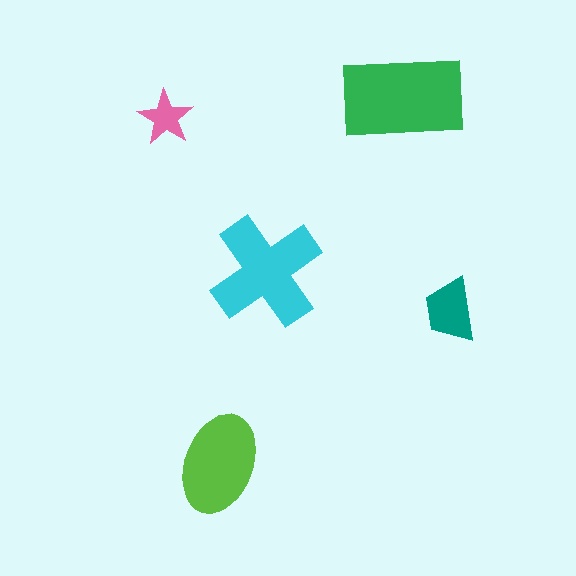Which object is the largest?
The green rectangle.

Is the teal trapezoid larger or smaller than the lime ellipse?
Smaller.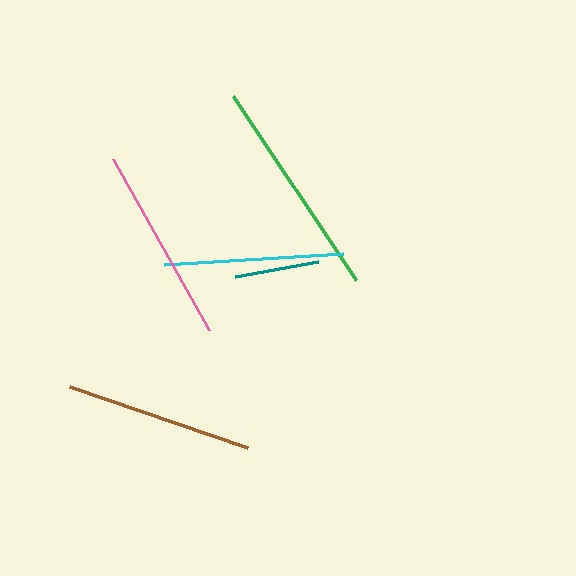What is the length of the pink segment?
The pink segment is approximately 196 pixels long.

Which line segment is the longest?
The green line is the longest at approximately 221 pixels.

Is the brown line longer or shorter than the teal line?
The brown line is longer than the teal line.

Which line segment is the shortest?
The teal line is the shortest at approximately 84 pixels.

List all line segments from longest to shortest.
From longest to shortest: green, pink, brown, cyan, teal.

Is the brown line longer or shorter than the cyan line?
The brown line is longer than the cyan line.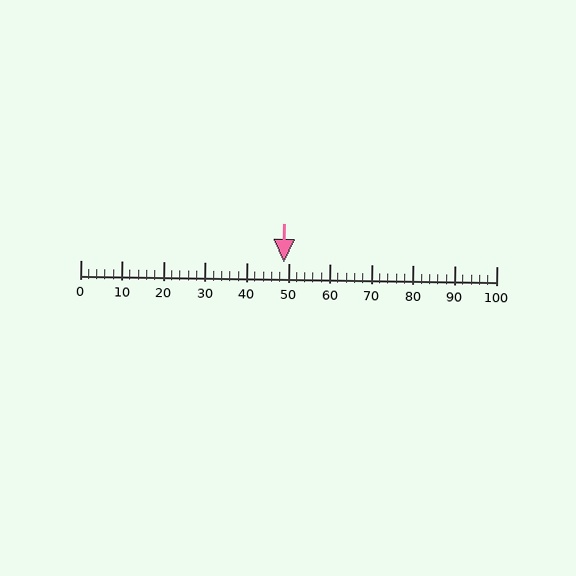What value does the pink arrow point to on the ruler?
The pink arrow points to approximately 49.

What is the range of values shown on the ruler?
The ruler shows values from 0 to 100.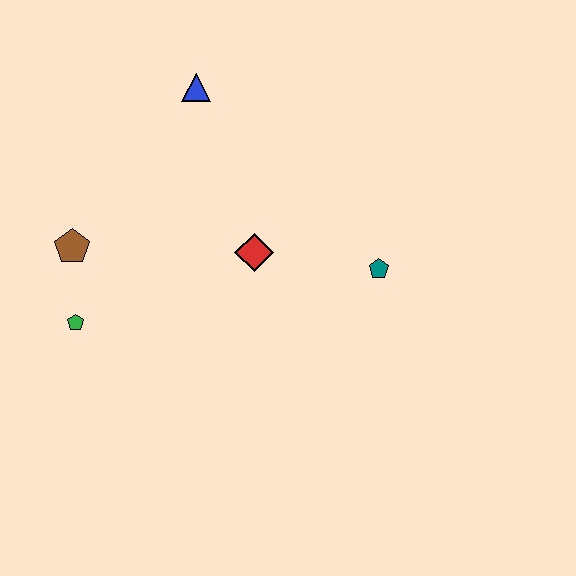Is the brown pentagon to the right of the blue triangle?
No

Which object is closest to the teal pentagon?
The red diamond is closest to the teal pentagon.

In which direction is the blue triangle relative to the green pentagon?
The blue triangle is above the green pentagon.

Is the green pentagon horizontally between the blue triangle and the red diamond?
No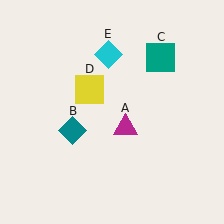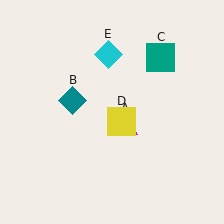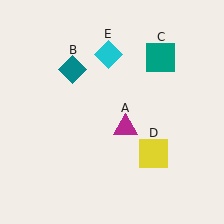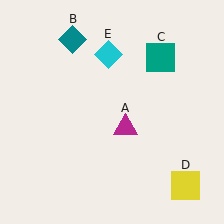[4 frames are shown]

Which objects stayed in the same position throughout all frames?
Magenta triangle (object A) and teal square (object C) and cyan diamond (object E) remained stationary.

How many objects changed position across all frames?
2 objects changed position: teal diamond (object B), yellow square (object D).